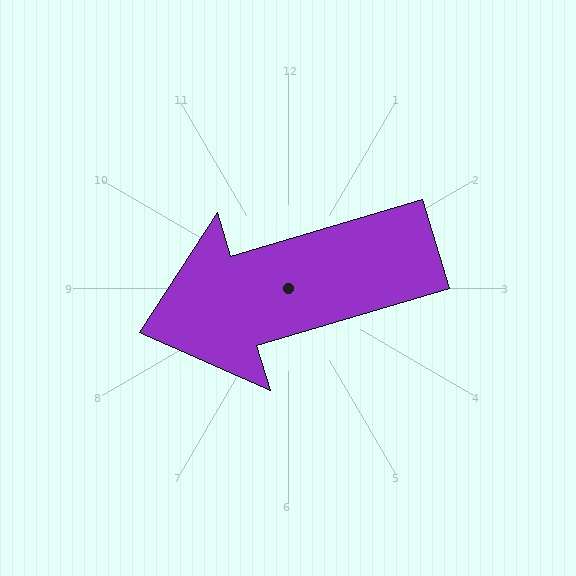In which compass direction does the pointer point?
West.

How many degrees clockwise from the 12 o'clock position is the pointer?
Approximately 253 degrees.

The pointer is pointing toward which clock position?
Roughly 8 o'clock.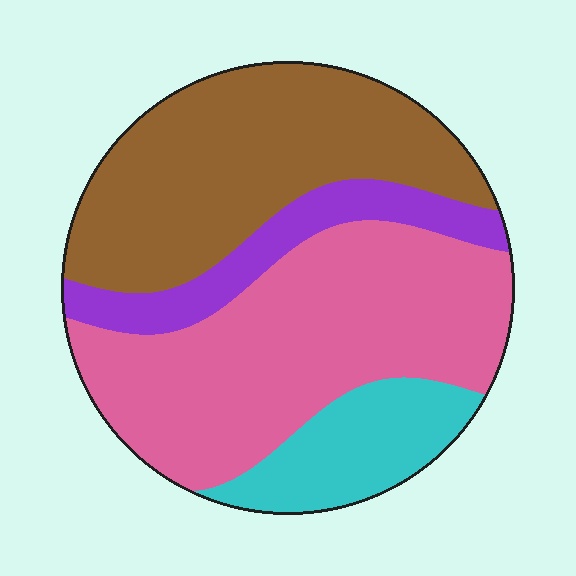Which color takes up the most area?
Pink, at roughly 40%.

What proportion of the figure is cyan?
Cyan takes up about one eighth (1/8) of the figure.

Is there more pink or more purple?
Pink.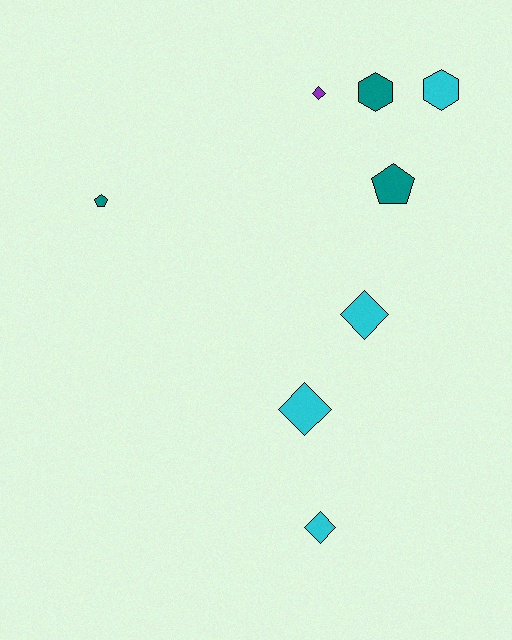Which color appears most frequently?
Cyan, with 4 objects.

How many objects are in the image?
There are 8 objects.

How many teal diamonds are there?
There are no teal diamonds.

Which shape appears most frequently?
Diamond, with 4 objects.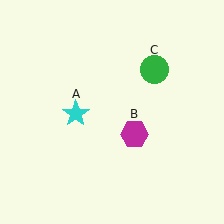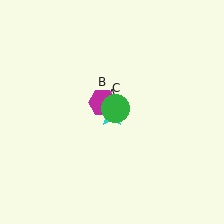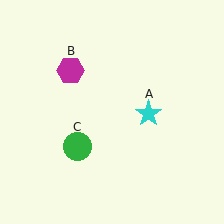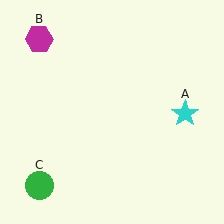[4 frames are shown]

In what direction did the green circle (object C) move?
The green circle (object C) moved down and to the left.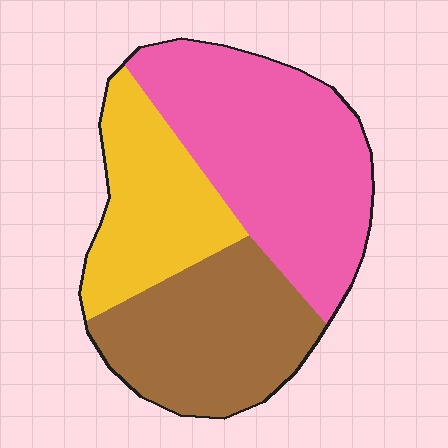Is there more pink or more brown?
Pink.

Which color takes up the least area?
Yellow, at roughly 25%.